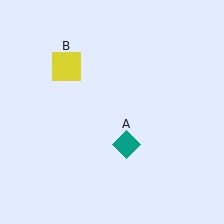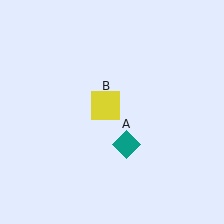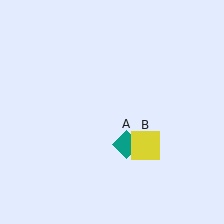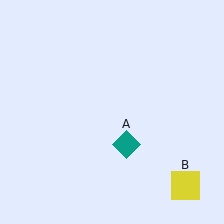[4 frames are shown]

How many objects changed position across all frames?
1 object changed position: yellow square (object B).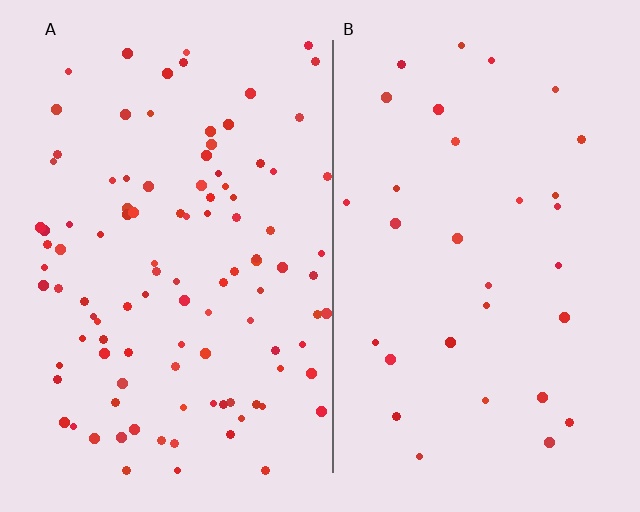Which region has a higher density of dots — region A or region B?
A (the left).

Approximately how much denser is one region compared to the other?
Approximately 3.3× — region A over region B.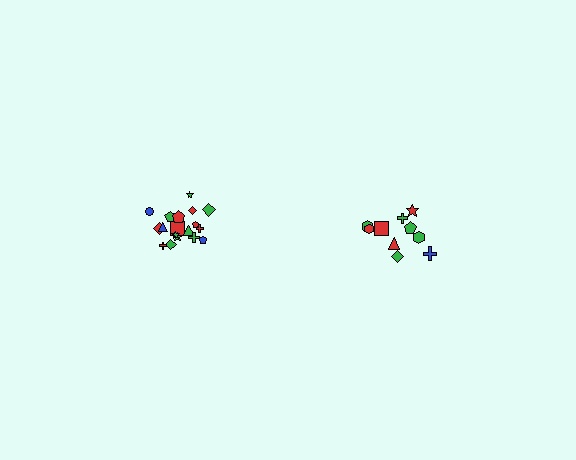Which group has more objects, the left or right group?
The left group.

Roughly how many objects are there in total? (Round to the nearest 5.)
Roughly 30 objects in total.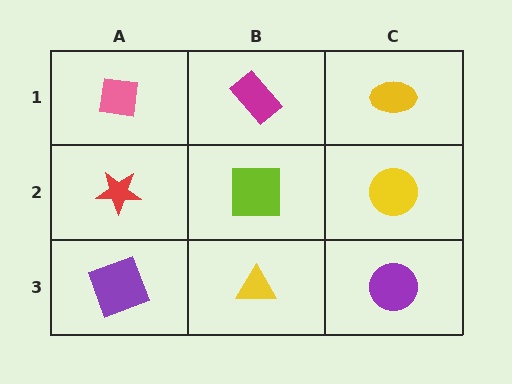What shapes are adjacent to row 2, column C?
A yellow ellipse (row 1, column C), a purple circle (row 3, column C), a lime square (row 2, column B).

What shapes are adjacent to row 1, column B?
A lime square (row 2, column B), a pink square (row 1, column A), a yellow ellipse (row 1, column C).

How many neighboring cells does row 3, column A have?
2.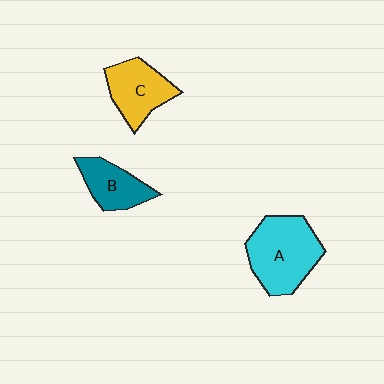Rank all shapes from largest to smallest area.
From largest to smallest: A (cyan), C (yellow), B (teal).